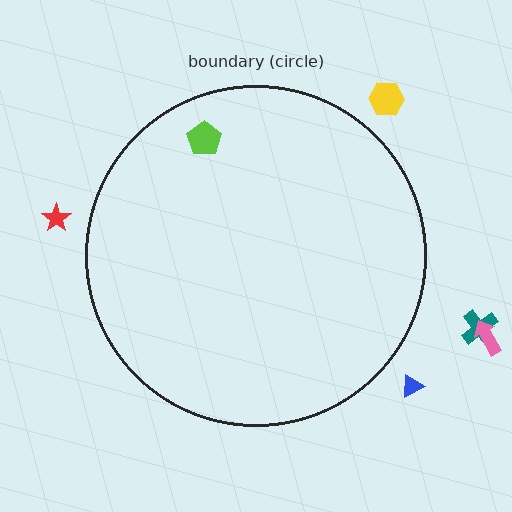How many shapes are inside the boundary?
1 inside, 5 outside.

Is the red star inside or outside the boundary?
Outside.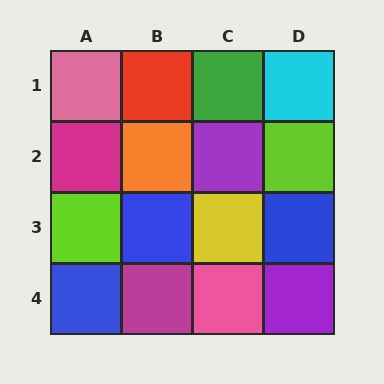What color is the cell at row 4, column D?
Purple.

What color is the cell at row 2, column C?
Purple.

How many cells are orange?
1 cell is orange.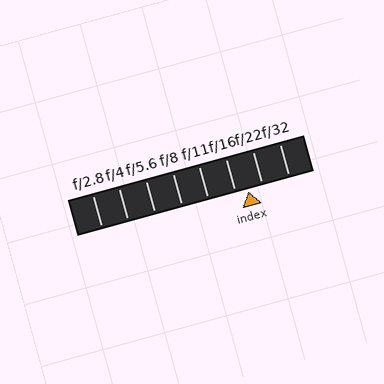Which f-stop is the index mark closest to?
The index mark is closest to f/16.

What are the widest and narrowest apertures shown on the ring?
The widest aperture shown is f/2.8 and the narrowest is f/32.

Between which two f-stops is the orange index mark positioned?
The index mark is between f/16 and f/22.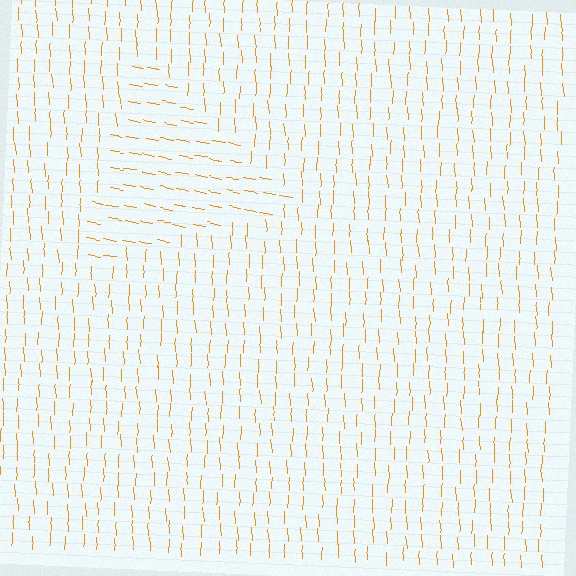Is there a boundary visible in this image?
Yes, there is a texture boundary formed by a change in line orientation.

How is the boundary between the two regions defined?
The boundary is defined purely by a change in line orientation (approximately 78 degrees difference). All lines are the same color and thickness.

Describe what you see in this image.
The image is filled with small orange line segments. A triangle region in the image has lines oriented differently from the surrounding lines, creating a visible texture boundary.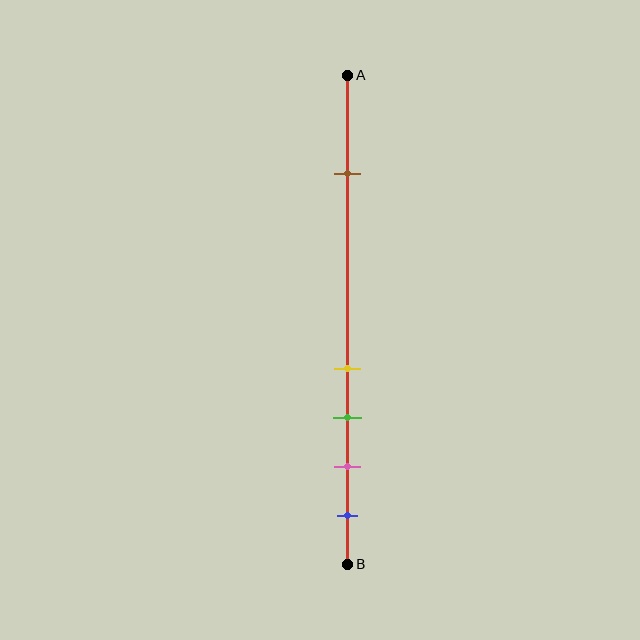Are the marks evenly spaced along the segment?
No, the marks are not evenly spaced.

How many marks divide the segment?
There are 5 marks dividing the segment.